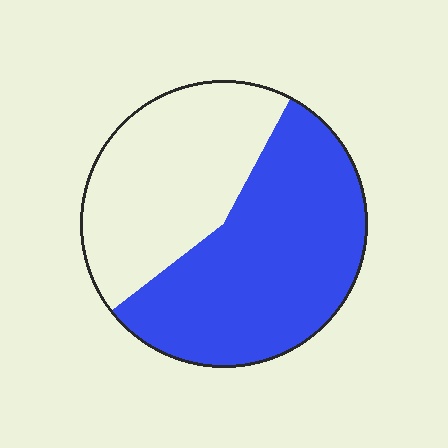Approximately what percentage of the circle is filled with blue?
Approximately 55%.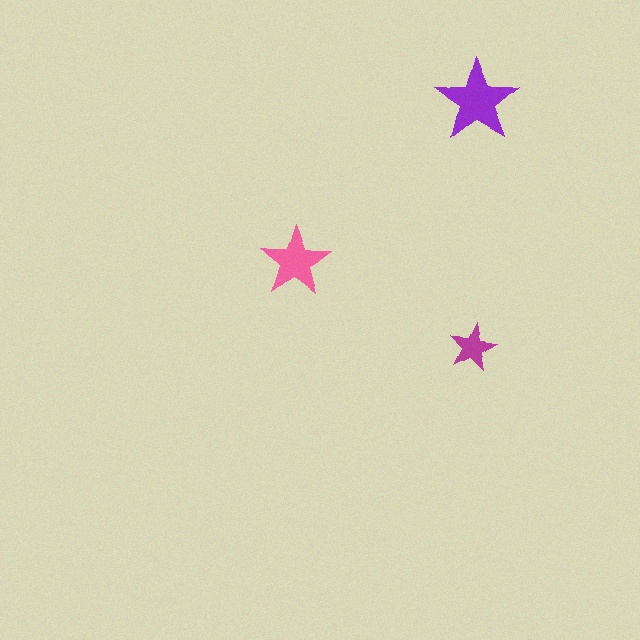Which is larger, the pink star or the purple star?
The purple one.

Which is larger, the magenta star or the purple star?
The purple one.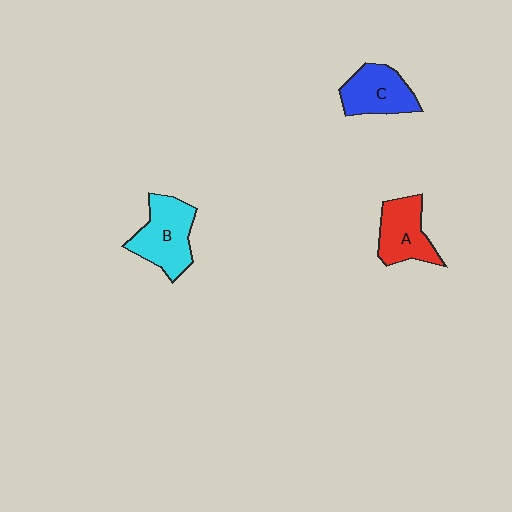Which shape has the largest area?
Shape B (cyan).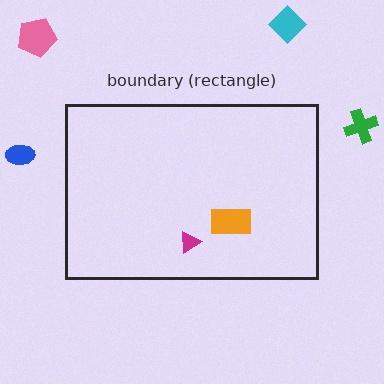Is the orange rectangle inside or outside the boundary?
Inside.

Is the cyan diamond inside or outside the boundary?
Outside.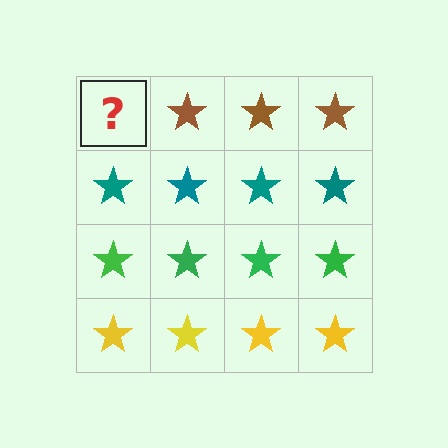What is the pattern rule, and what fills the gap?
The rule is that each row has a consistent color. The gap should be filled with a brown star.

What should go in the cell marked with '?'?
The missing cell should contain a brown star.